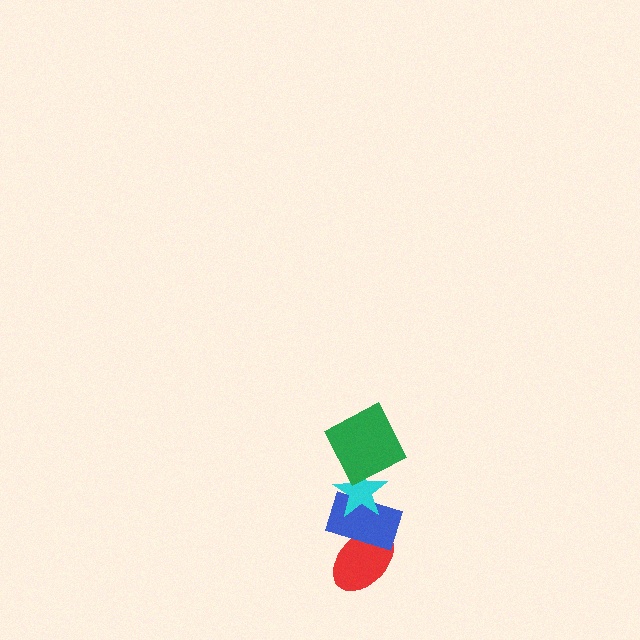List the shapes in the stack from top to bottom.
From top to bottom: the green square, the cyan star, the blue rectangle, the red ellipse.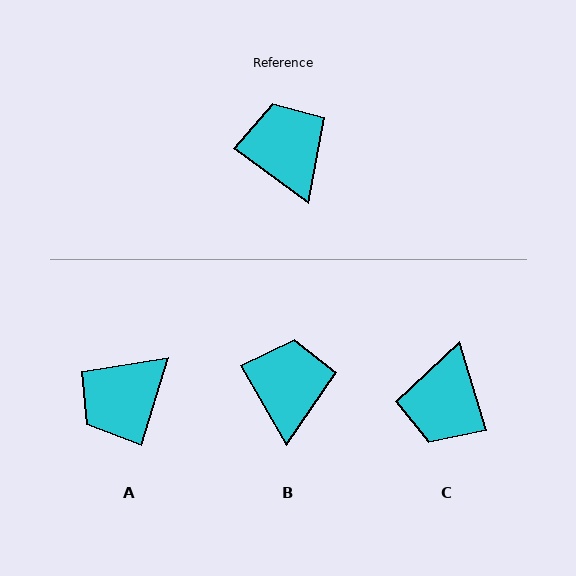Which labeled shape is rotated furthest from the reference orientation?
C, about 143 degrees away.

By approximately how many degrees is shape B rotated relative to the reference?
Approximately 24 degrees clockwise.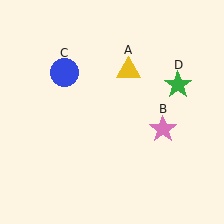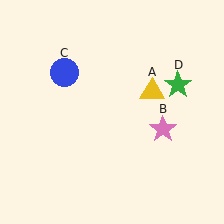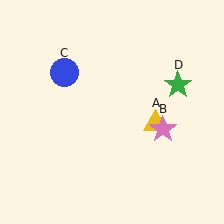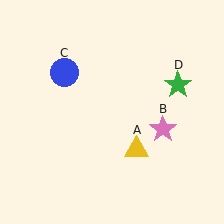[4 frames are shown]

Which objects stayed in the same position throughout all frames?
Pink star (object B) and blue circle (object C) and green star (object D) remained stationary.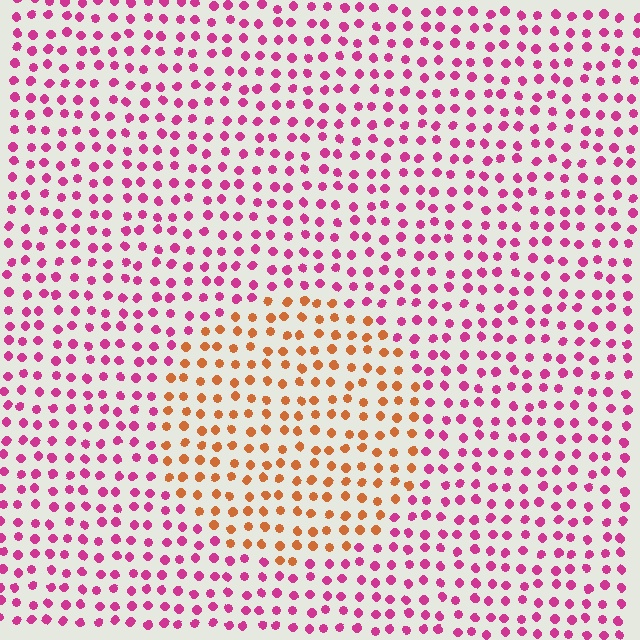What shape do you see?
I see a circle.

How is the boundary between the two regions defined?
The boundary is defined purely by a slight shift in hue (about 58 degrees). Spacing, size, and orientation are identical on both sides.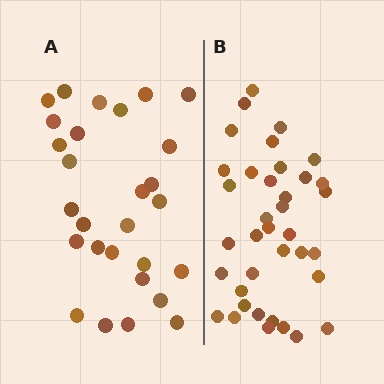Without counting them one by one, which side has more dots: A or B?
Region B (the right region) has more dots.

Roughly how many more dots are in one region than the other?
Region B has roughly 8 or so more dots than region A.